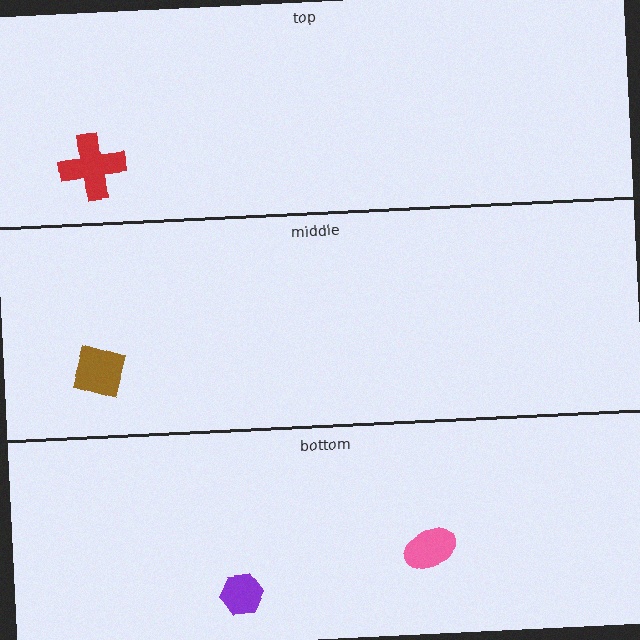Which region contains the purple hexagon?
The bottom region.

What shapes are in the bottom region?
The pink ellipse, the purple hexagon.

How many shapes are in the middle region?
1.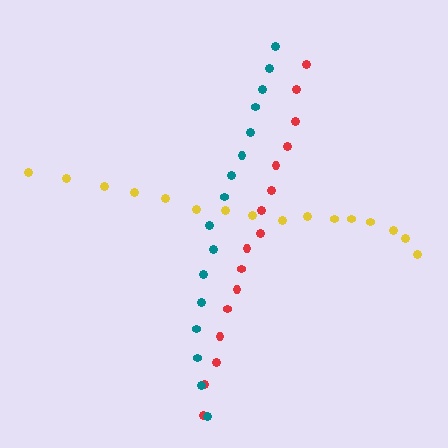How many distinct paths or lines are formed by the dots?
There are 3 distinct paths.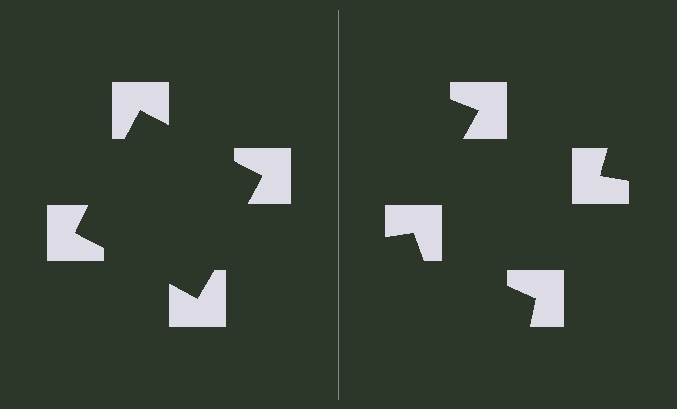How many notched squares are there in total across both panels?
8 — 4 on each side.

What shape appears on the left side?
An illusory square.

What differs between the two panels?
The notched squares are positioned identically on both sides; only the wedge orientations differ. On the left they align to a square; on the right they are misaligned.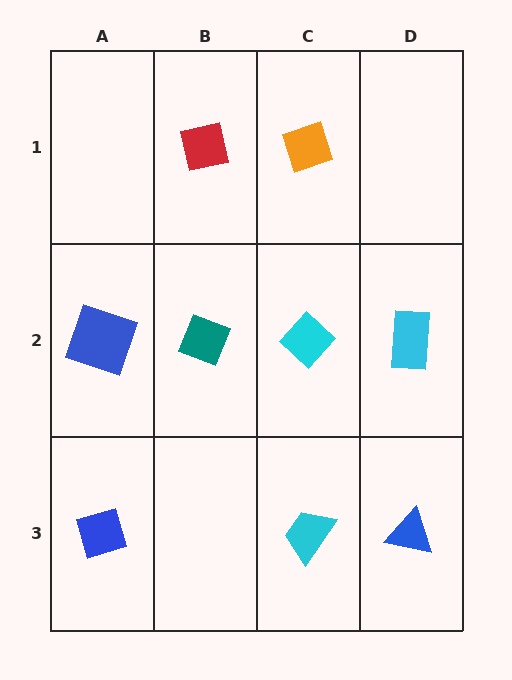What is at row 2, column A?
A blue square.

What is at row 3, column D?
A blue triangle.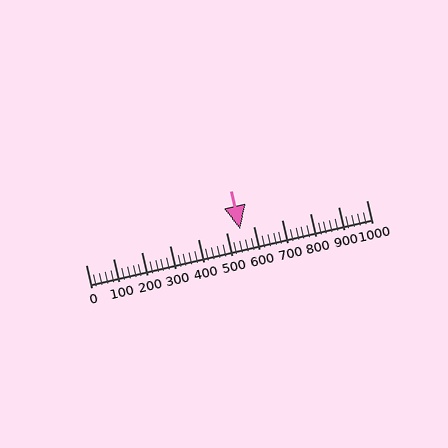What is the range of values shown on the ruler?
The ruler shows values from 0 to 1000.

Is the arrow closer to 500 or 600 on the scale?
The arrow is closer to 600.